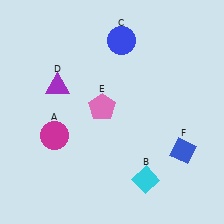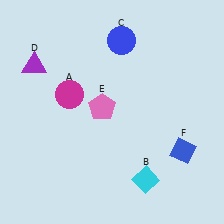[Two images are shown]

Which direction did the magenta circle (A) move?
The magenta circle (A) moved up.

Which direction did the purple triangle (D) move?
The purple triangle (D) moved left.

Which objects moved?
The objects that moved are: the magenta circle (A), the purple triangle (D).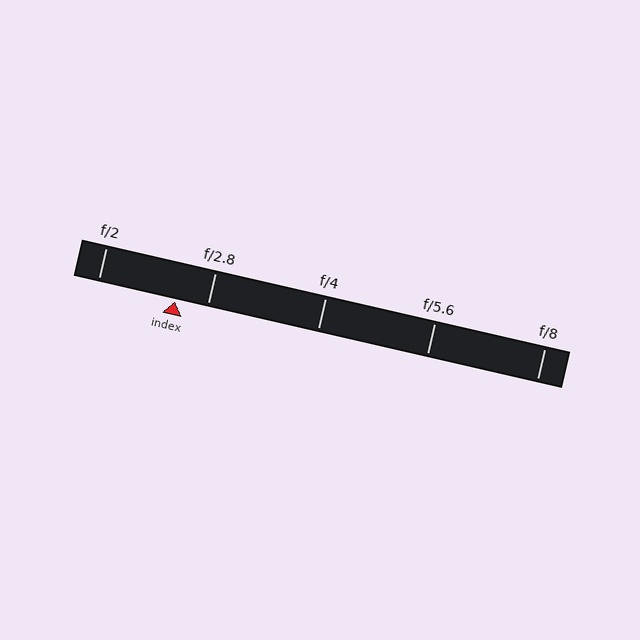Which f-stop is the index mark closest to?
The index mark is closest to f/2.8.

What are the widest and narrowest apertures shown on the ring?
The widest aperture shown is f/2 and the narrowest is f/8.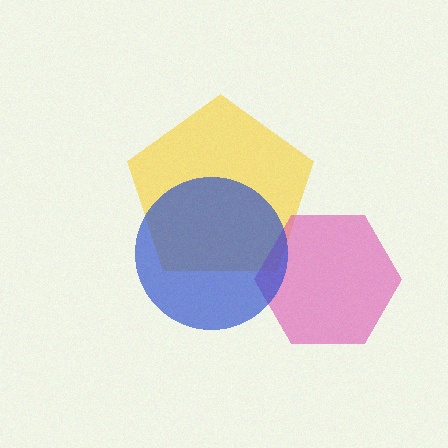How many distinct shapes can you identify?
There are 3 distinct shapes: a yellow pentagon, a pink hexagon, a blue circle.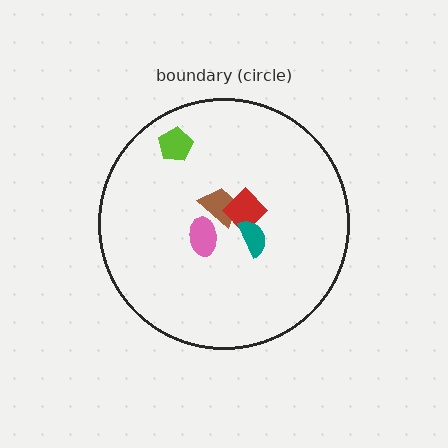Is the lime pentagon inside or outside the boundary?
Inside.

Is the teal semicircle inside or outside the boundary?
Inside.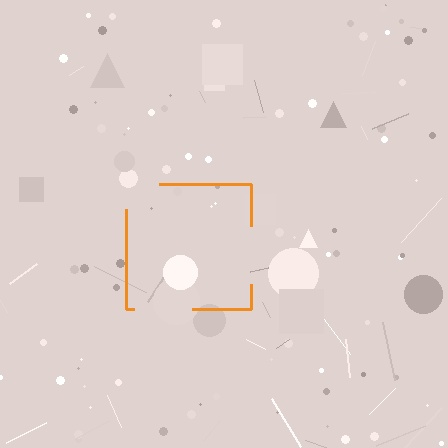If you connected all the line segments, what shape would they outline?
They would outline a square.